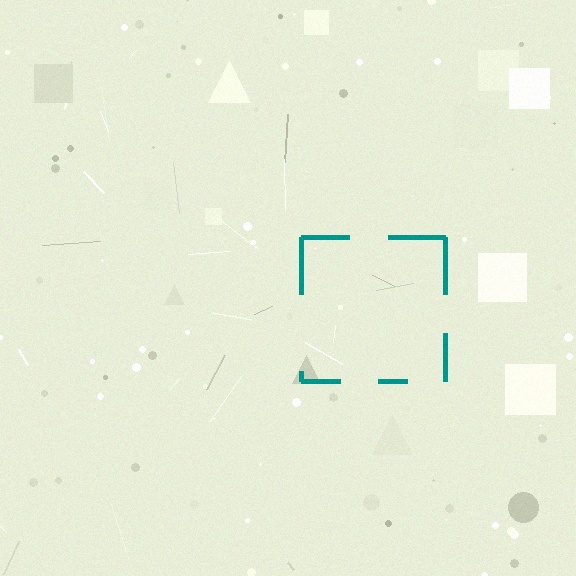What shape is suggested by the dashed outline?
The dashed outline suggests a square.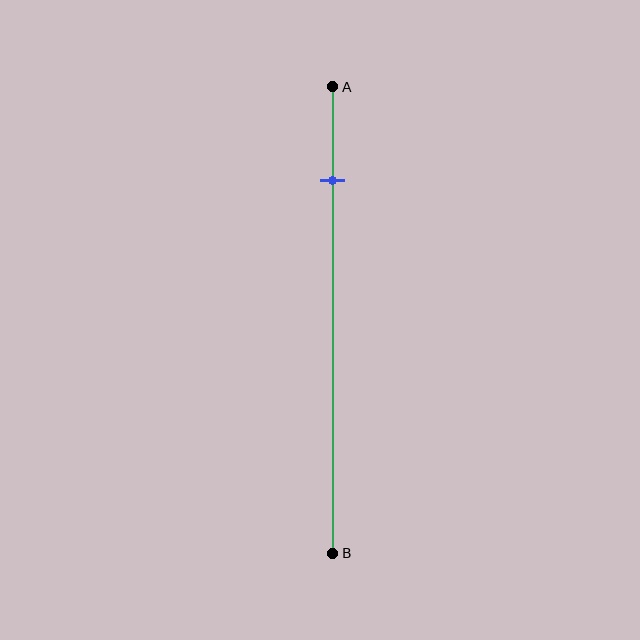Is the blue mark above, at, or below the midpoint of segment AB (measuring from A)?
The blue mark is above the midpoint of segment AB.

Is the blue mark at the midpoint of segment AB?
No, the mark is at about 20% from A, not at the 50% midpoint.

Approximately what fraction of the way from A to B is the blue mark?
The blue mark is approximately 20% of the way from A to B.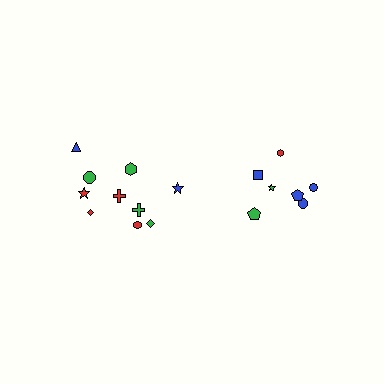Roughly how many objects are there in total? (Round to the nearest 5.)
Roughly 15 objects in total.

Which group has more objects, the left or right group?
The left group.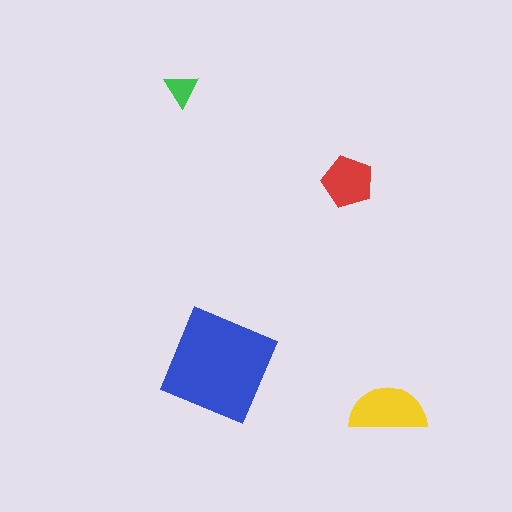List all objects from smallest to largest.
The green triangle, the red pentagon, the yellow semicircle, the blue diamond.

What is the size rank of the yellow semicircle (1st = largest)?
2nd.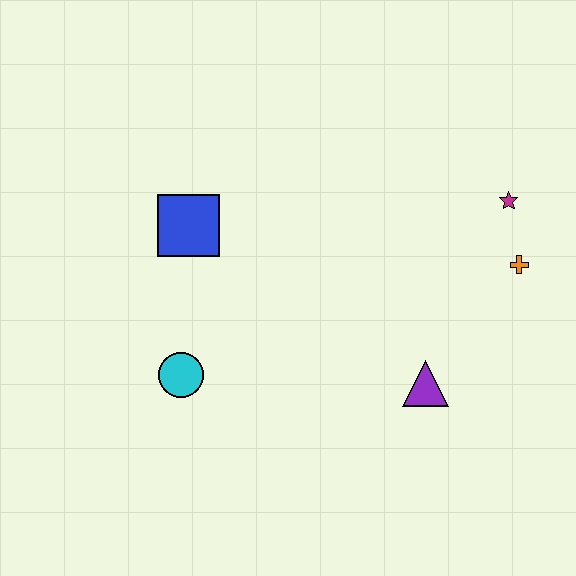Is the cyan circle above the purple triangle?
Yes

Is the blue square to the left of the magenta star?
Yes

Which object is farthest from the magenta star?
The cyan circle is farthest from the magenta star.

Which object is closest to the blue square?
The cyan circle is closest to the blue square.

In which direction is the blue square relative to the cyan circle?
The blue square is above the cyan circle.